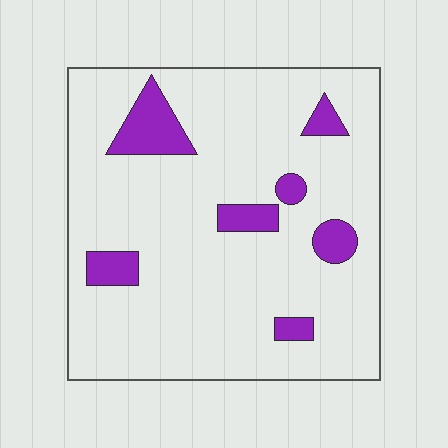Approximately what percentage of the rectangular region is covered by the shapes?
Approximately 10%.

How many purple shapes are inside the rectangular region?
7.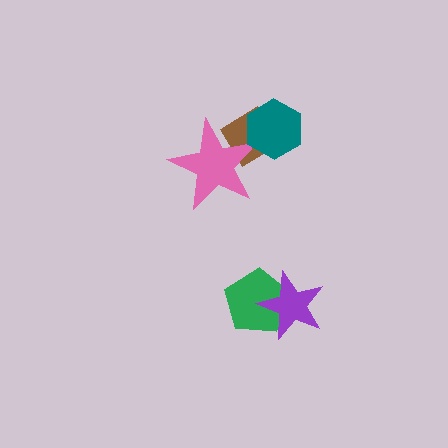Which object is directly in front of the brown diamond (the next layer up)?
The pink star is directly in front of the brown diamond.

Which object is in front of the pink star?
The teal hexagon is in front of the pink star.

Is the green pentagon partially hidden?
Yes, it is partially covered by another shape.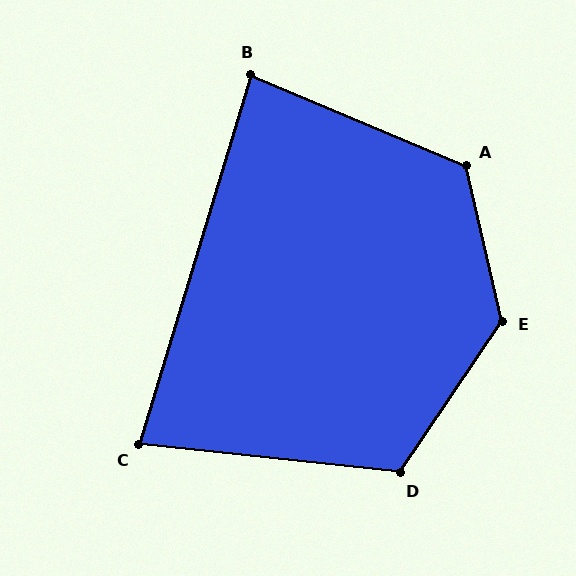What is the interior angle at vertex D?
Approximately 118 degrees (obtuse).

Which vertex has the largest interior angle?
E, at approximately 133 degrees.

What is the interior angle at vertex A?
Approximately 126 degrees (obtuse).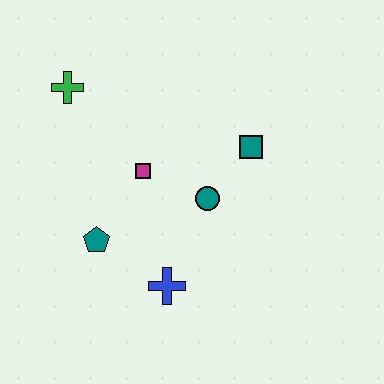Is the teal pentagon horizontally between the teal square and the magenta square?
No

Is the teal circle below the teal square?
Yes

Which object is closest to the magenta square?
The teal circle is closest to the magenta square.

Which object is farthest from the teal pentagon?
The teal square is farthest from the teal pentagon.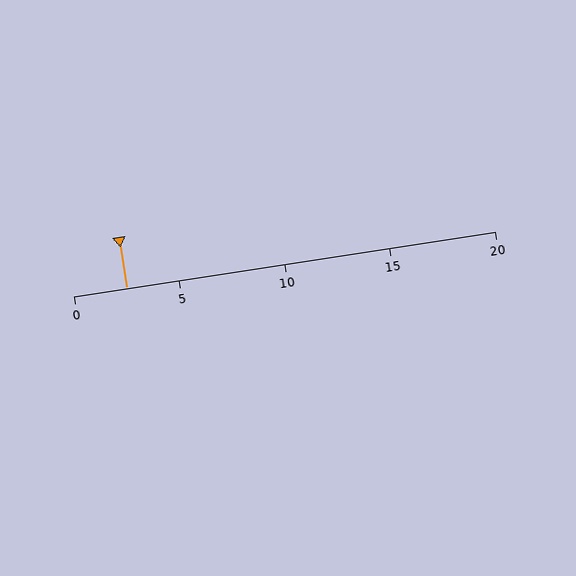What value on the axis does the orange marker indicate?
The marker indicates approximately 2.5.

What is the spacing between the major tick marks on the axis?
The major ticks are spaced 5 apart.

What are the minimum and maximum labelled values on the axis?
The axis runs from 0 to 20.